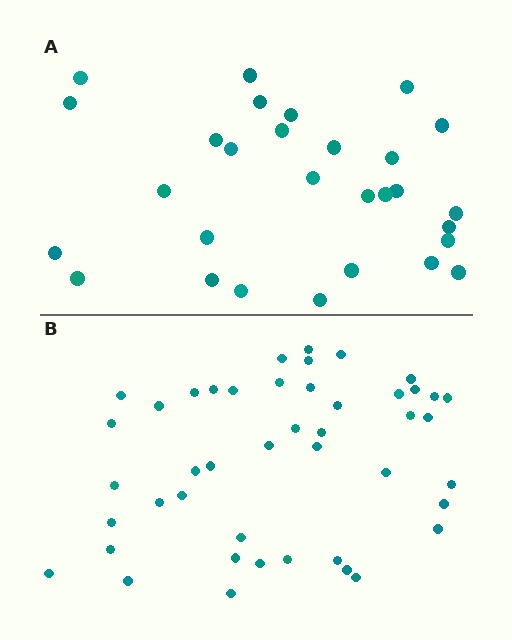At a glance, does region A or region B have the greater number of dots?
Region B (the bottom region) has more dots.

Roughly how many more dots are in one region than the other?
Region B has approximately 15 more dots than region A.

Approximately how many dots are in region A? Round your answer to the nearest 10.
About 30 dots. (The exact count is 29, which rounds to 30.)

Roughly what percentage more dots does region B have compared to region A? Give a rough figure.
About 55% more.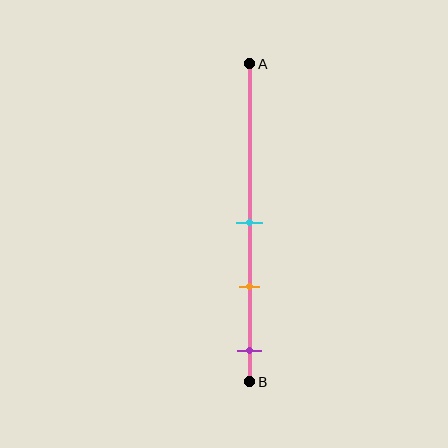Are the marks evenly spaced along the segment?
Yes, the marks are approximately evenly spaced.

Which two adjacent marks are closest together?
The cyan and orange marks are the closest adjacent pair.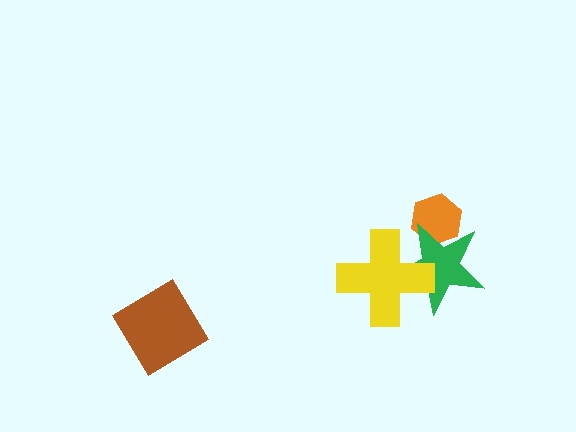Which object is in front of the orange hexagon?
The green star is in front of the orange hexagon.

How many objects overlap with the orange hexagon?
1 object overlaps with the orange hexagon.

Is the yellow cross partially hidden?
No, no other shape covers it.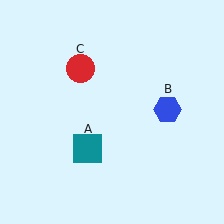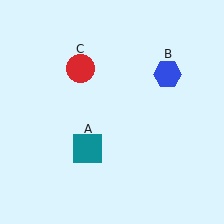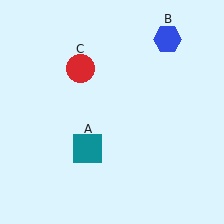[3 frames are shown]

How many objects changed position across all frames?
1 object changed position: blue hexagon (object B).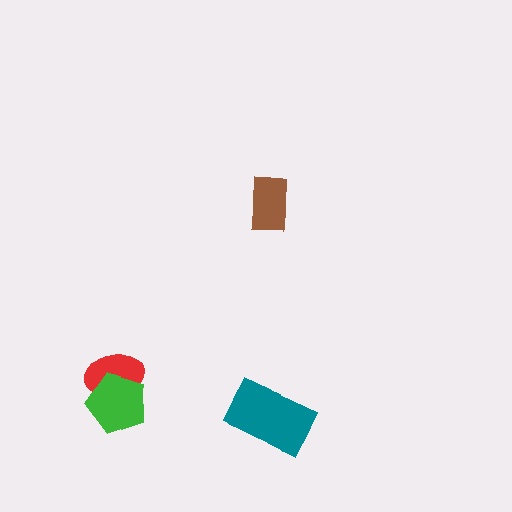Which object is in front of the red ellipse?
The green pentagon is in front of the red ellipse.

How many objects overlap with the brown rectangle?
0 objects overlap with the brown rectangle.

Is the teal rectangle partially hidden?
No, no other shape covers it.